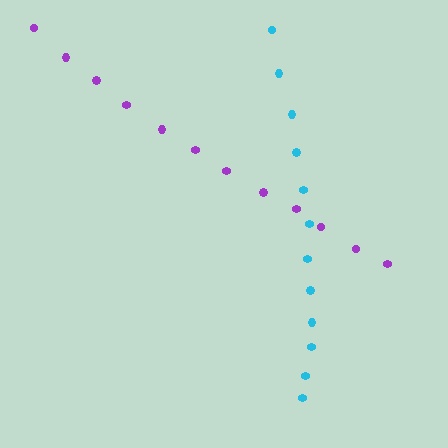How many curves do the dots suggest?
There are 2 distinct paths.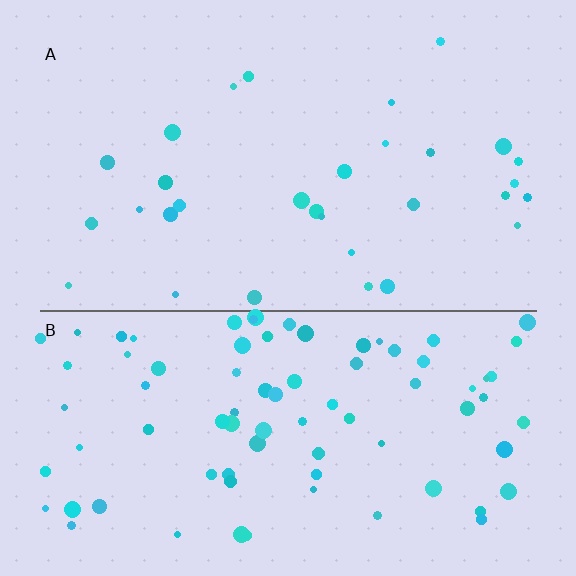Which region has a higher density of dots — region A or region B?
B (the bottom).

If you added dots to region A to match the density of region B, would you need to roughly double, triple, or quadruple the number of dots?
Approximately triple.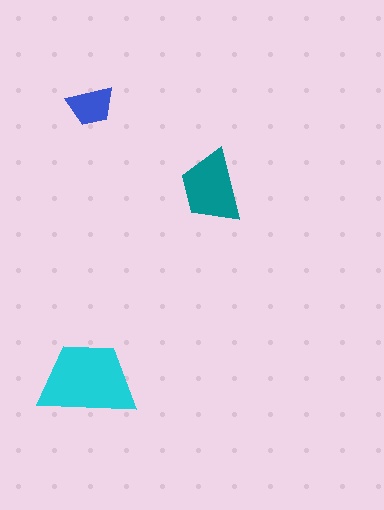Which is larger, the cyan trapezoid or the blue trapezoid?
The cyan one.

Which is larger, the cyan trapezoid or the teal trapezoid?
The cyan one.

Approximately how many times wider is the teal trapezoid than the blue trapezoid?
About 1.5 times wider.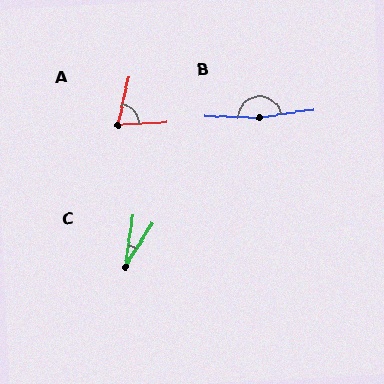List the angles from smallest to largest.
C (23°), A (74°), B (169°).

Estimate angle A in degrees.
Approximately 74 degrees.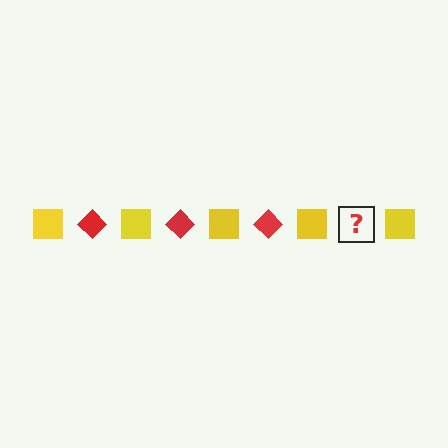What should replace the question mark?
The question mark should be replaced with a red diamond.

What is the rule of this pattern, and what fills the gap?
The rule is that the pattern alternates between yellow square and red diamond. The gap should be filled with a red diamond.